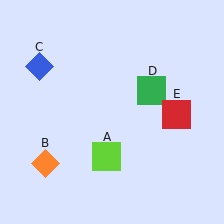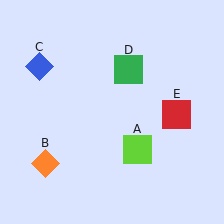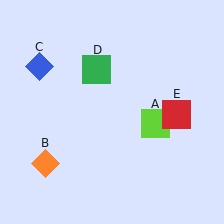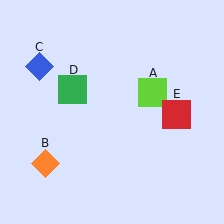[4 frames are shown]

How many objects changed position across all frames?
2 objects changed position: lime square (object A), green square (object D).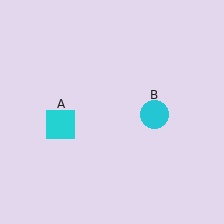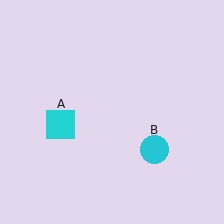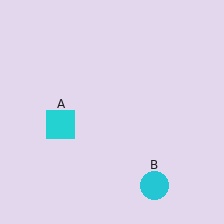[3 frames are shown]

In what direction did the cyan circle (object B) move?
The cyan circle (object B) moved down.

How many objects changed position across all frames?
1 object changed position: cyan circle (object B).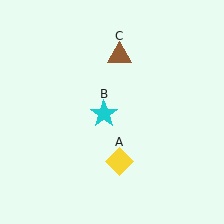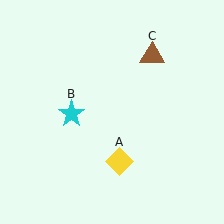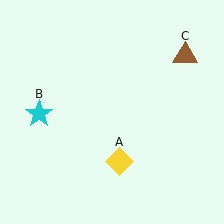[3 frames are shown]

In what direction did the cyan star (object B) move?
The cyan star (object B) moved left.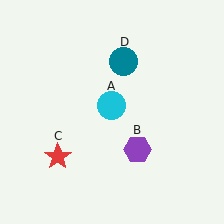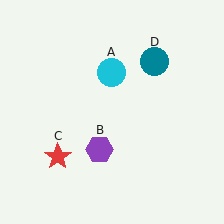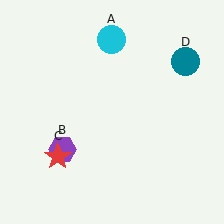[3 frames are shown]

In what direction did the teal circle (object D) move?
The teal circle (object D) moved right.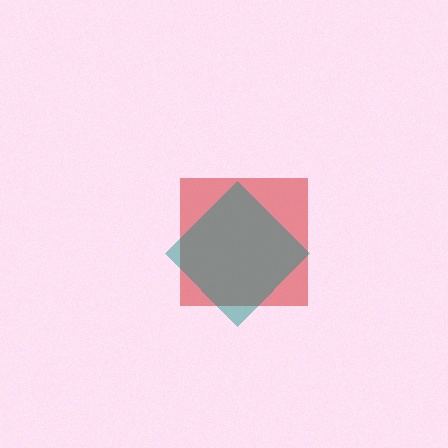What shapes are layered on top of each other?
The layered shapes are: a red square, a teal diamond.